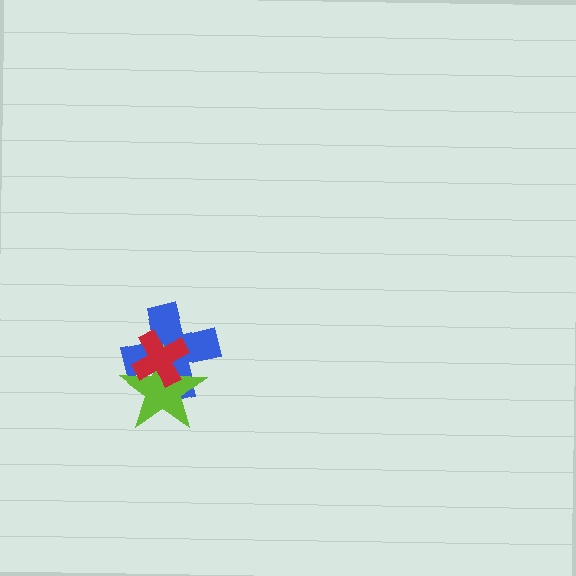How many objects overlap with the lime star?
2 objects overlap with the lime star.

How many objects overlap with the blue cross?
2 objects overlap with the blue cross.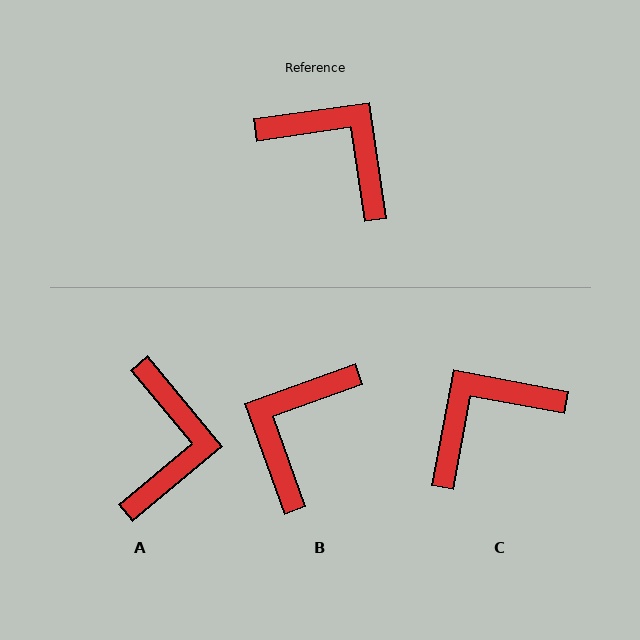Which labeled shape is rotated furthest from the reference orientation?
B, about 102 degrees away.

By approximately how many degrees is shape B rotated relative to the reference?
Approximately 102 degrees counter-clockwise.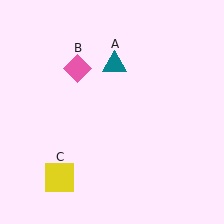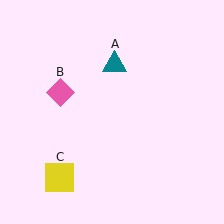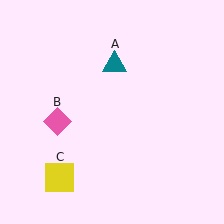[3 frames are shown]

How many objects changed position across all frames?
1 object changed position: pink diamond (object B).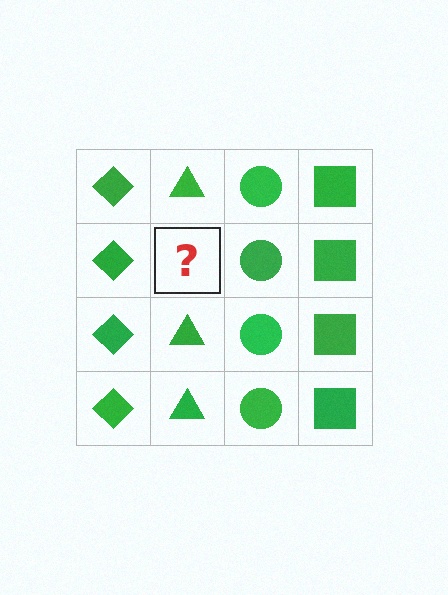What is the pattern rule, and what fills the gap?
The rule is that each column has a consistent shape. The gap should be filled with a green triangle.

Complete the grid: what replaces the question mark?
The question mark should be replaced with a green triangle.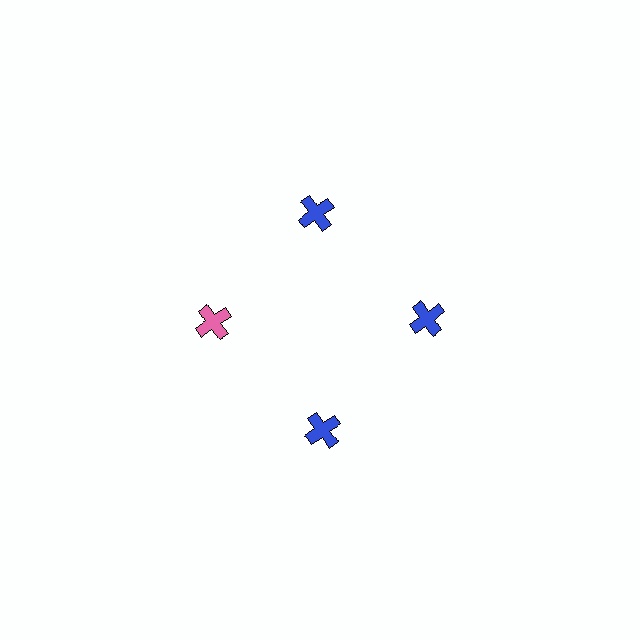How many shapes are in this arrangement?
There are 4 shapes arranged in a ring pattern.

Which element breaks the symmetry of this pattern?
The pink cross at roughly the 9 o'clock position breaks the symmetry. All other shapes are blue crosses.